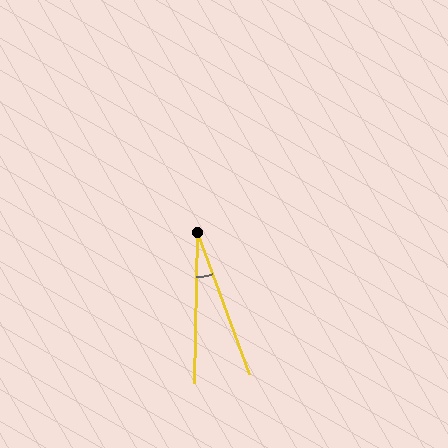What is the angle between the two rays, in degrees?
Approximately 21 degrees.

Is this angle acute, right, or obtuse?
It is acute.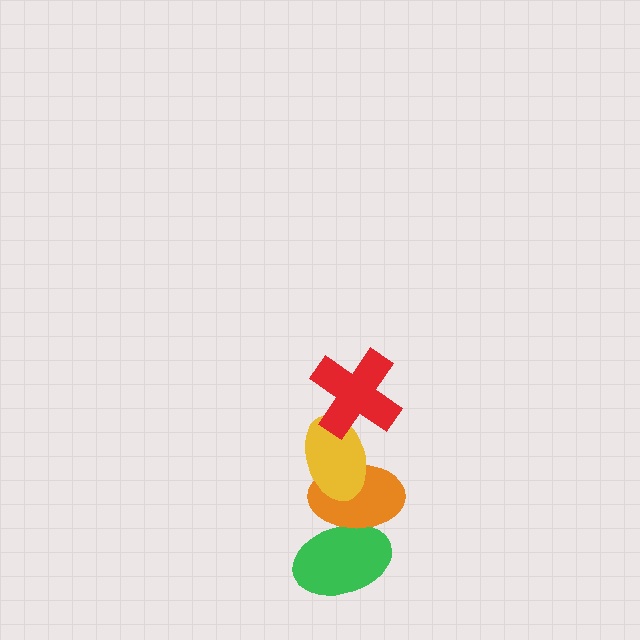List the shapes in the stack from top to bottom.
From top to bottom: the red cross, the yellow ellipse, the orange ellipse, the green ellipse.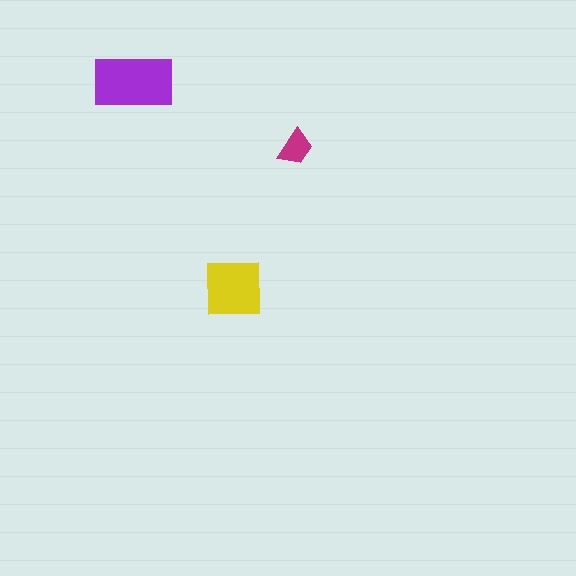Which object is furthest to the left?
The purple rectangle is leftmost.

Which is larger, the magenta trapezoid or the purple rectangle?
The purple rectangle.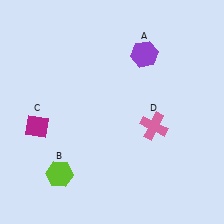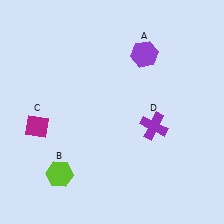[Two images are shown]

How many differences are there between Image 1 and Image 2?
There is 1 difference between the two images.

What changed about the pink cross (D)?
In Image 1, D is pink. In Image 2, it changed to purple.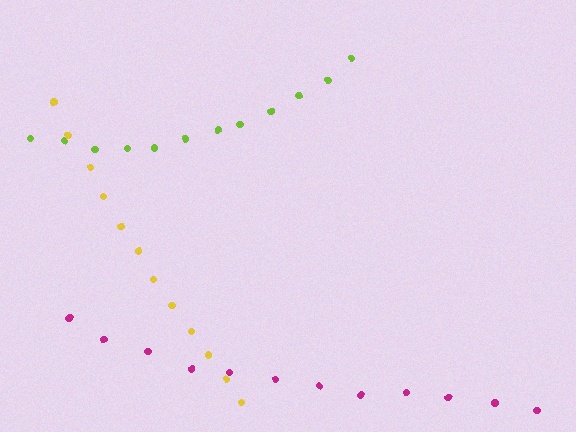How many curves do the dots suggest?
There are 3 distinct paths.